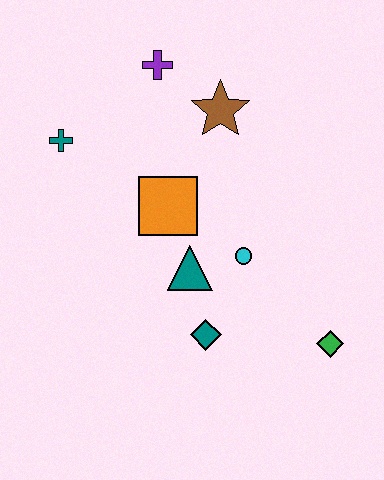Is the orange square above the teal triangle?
Yes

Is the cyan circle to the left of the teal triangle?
No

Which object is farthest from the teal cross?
The green diamond is farthest from the teal cross.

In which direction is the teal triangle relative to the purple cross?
The teal triangle is below the purple cross.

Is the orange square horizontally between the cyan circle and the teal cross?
Yes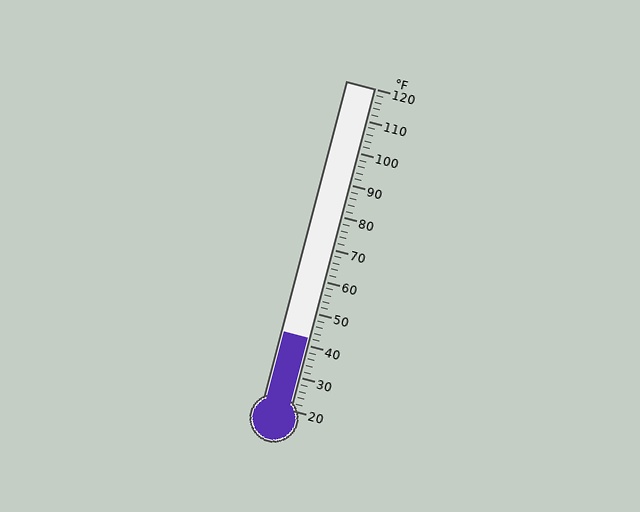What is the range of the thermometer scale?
The thermometer scale ranges from 20°F to 120°F.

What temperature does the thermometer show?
The thermometer shows approximately 42°F.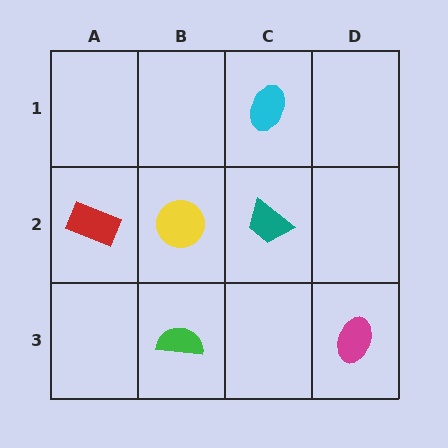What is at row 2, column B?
A yellow circle.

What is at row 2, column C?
A teal trapezoid.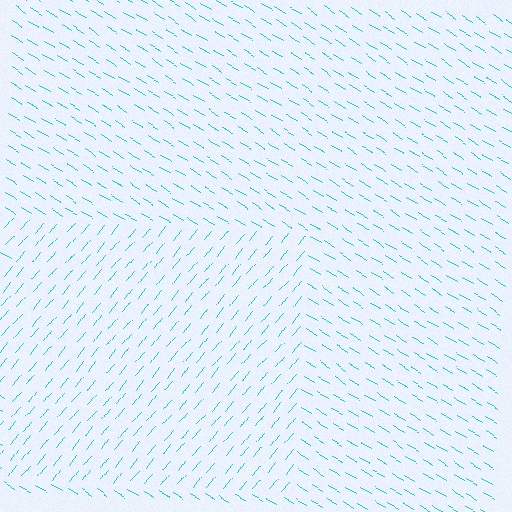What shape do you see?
I see a rectangle.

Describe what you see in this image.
The image is filled with small cyan line segments. A rectangle region in the image has lines oriented differently from the surrounding lines, creating a visible texture boundary.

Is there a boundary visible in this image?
Yes, there is a texture boundary formed by a change in line orientation.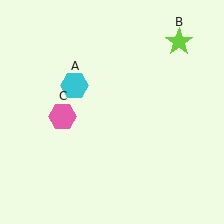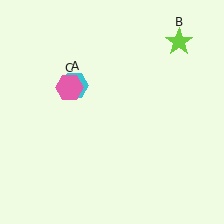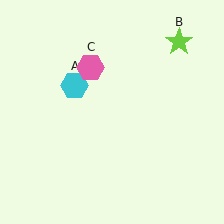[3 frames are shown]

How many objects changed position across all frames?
1 object changed position: pink hexagon (object C).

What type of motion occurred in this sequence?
The pink hexagon (object C) rotated clockwise around the center of the scene.